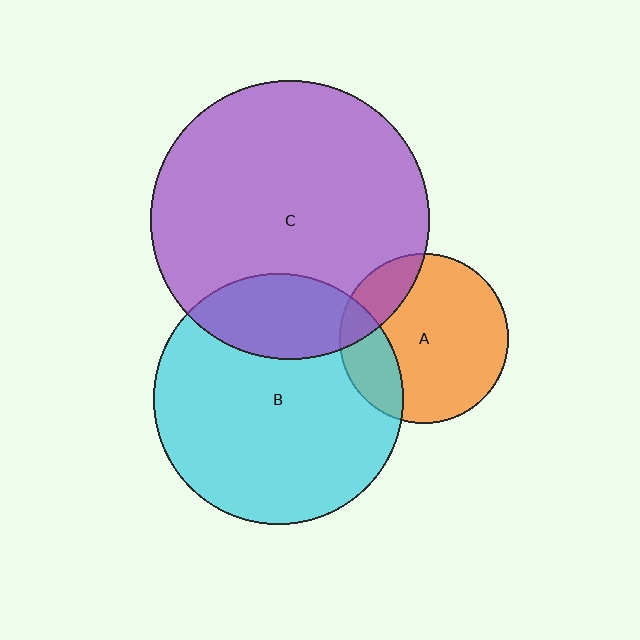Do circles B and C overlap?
Yes.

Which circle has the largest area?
Circle C (purple).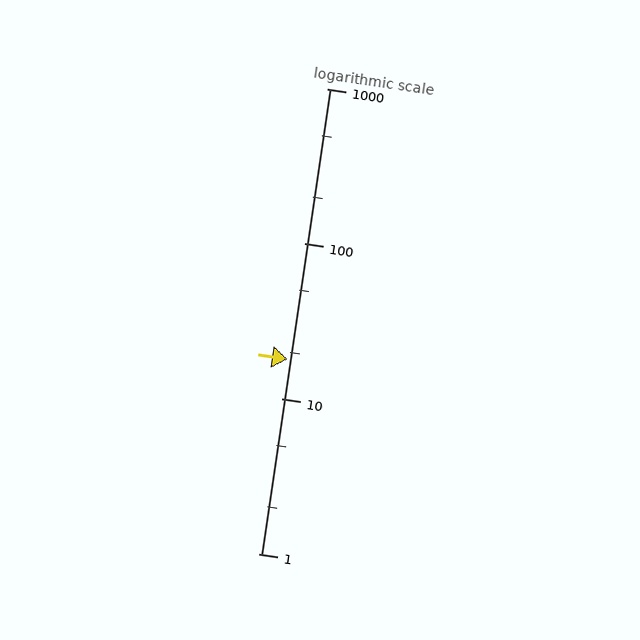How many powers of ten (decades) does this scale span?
The scale spans 3 decades, from 1 to 1000.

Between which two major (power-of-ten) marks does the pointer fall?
The pointer is between 10 and 100.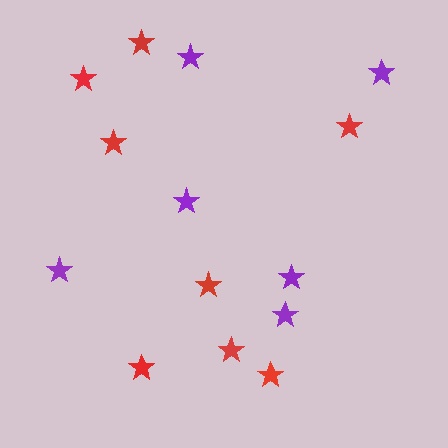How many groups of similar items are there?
There are 2 groups: one group of red stars (8) and one group of purple stars (6).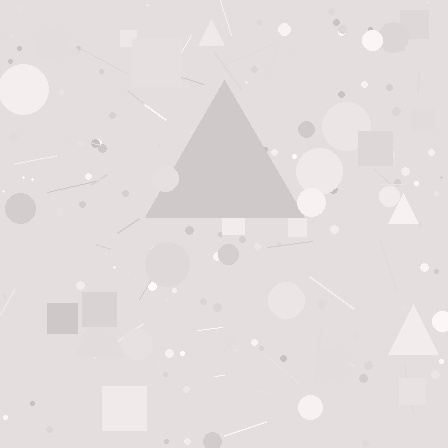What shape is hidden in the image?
A triangle is hidden in the image.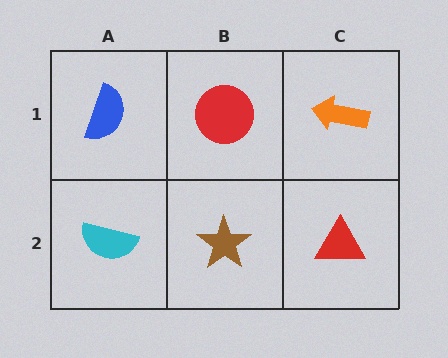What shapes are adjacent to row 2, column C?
An orange arrow (row 1, column C), a brown star (row 2, column B).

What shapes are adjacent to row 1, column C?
A red triangle (row 2, column C), a red circle (row 1, column B).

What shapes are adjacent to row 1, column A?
A cyan semicircle (row 2, column A), a red circle (row 1, column B).